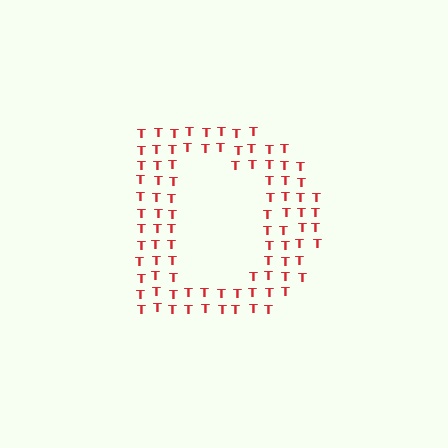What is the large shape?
The large shape is the letter D.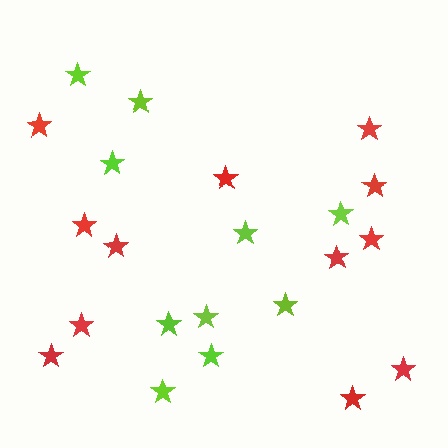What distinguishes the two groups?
There are 2 groups: one group of red stars (12) and one group of lime stars (10).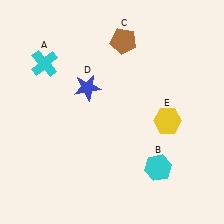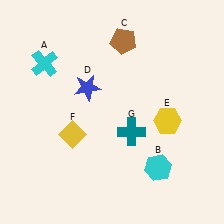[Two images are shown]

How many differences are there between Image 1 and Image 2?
There are 2 differences between the two images.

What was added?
A yellow diamond (F), a teal cross (G) were added in Image 2.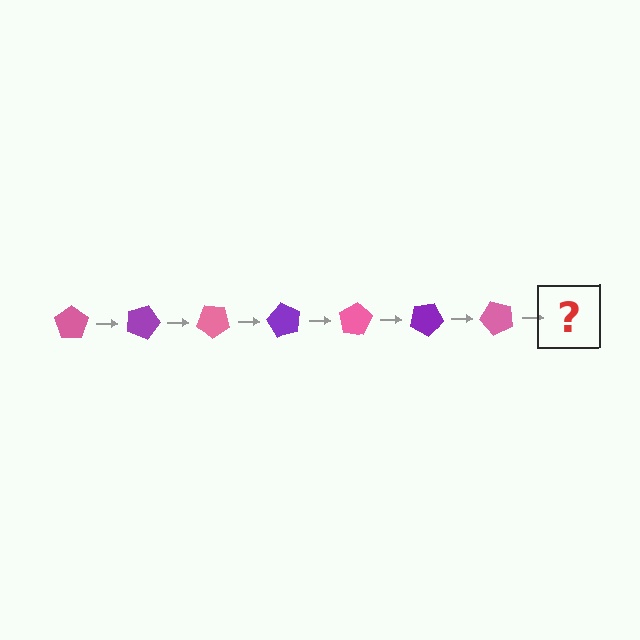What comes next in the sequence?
The next element should be a purple pentagon, rotated 140 degrees from the start.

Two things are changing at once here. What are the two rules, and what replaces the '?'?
The two rules are that it rotates 20 degrees each step and the color cycles through pink and purple. The '?' should be a purple pentagon, rotated 140 degrees from the start.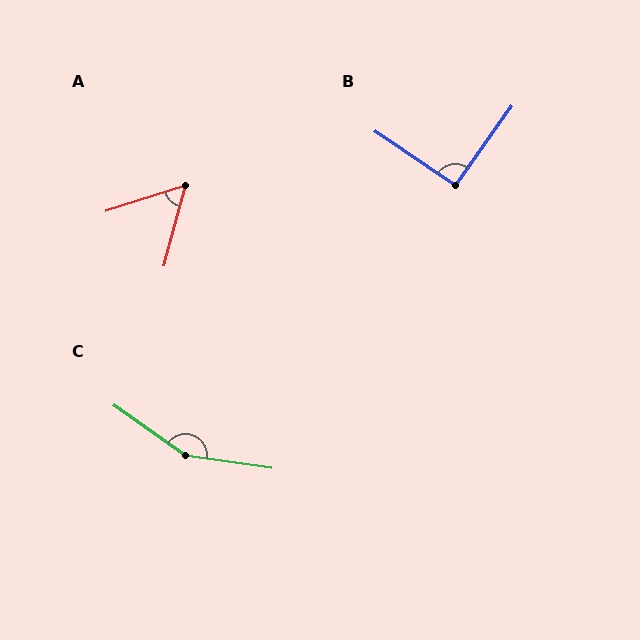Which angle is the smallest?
A, at approximately 57 degrees.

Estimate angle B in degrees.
Approximately 92 degrees.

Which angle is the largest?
C, at approximately 153 degrees.